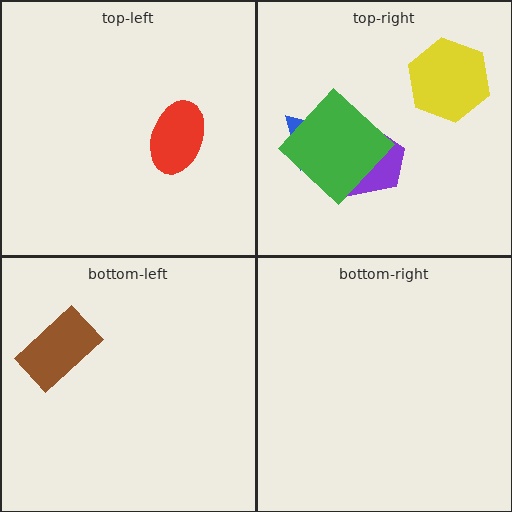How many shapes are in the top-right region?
4.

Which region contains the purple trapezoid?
The top-right region.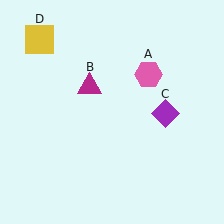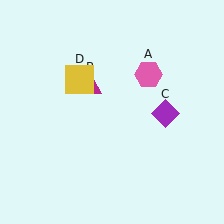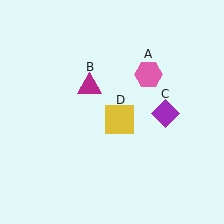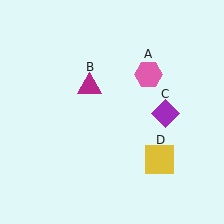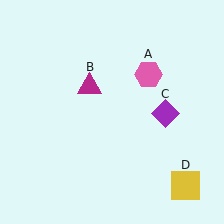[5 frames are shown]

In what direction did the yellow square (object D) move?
The yellow square (object D) moved down and to the right.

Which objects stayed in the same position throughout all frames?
Pink hexagon (object A) and magenta triangle (object B) and purple diamond (object C) remained stationary.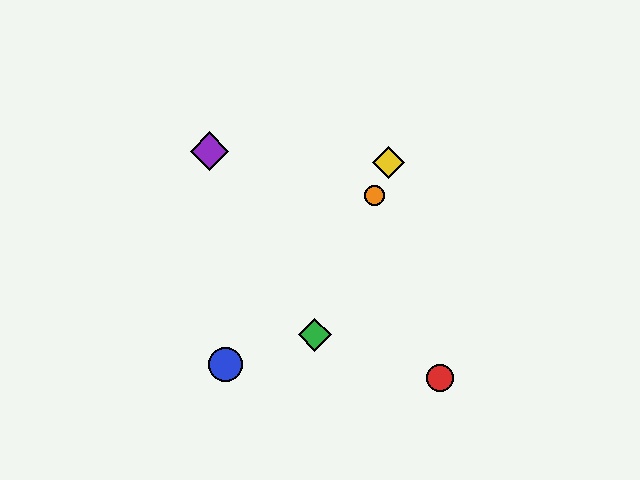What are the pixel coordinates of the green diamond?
The green diamond is at (315, 335).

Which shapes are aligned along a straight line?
The green diamond, the yellow diamond, the orange circle are aligned along a straight line.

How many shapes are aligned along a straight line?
3 shapes (the green diamond, the yellow diamond, the orange circle) are aligned along a straight line.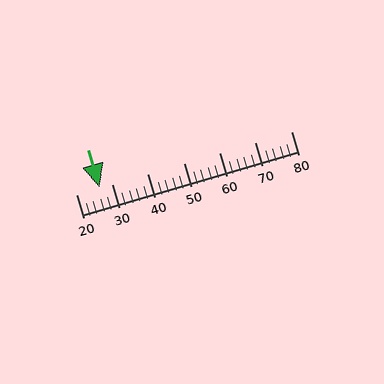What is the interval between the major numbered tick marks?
The major tick marks are spaced 10 units apart.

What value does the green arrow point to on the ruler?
The green arrow points to approximately 27.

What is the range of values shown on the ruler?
The ruler shows values from 20 to 80.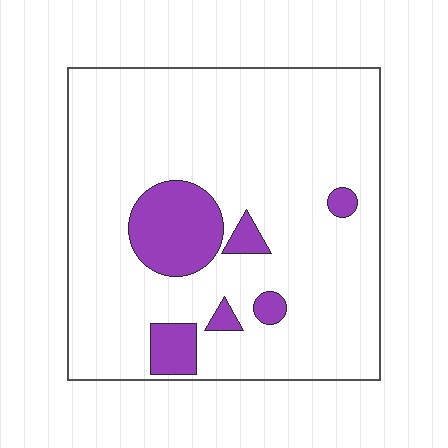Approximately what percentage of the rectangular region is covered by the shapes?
Approximately 15%.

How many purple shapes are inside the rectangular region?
6.